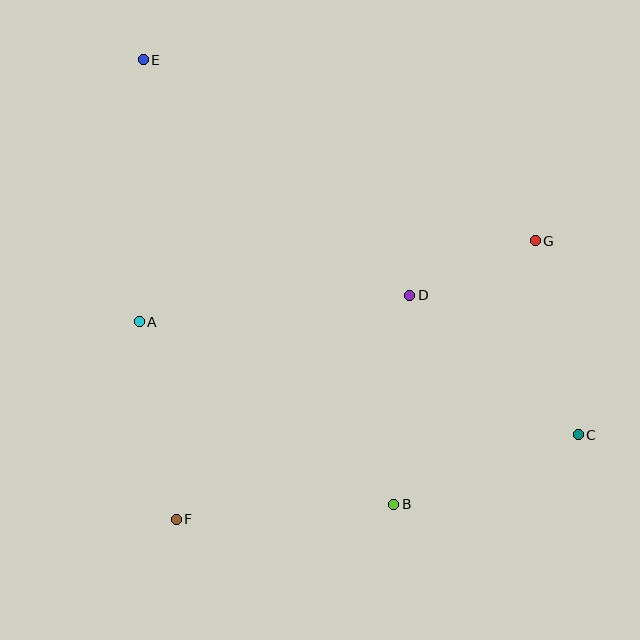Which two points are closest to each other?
Points D and G are closest to each other.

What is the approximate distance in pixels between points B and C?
The distance between B and C is approximately 198 pixels.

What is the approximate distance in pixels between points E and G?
The distance between E and G is approximately 432 pixels.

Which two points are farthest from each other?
Points C and E are farthest from each other.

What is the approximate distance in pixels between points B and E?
The distance between B and E is approximately 510 pixels.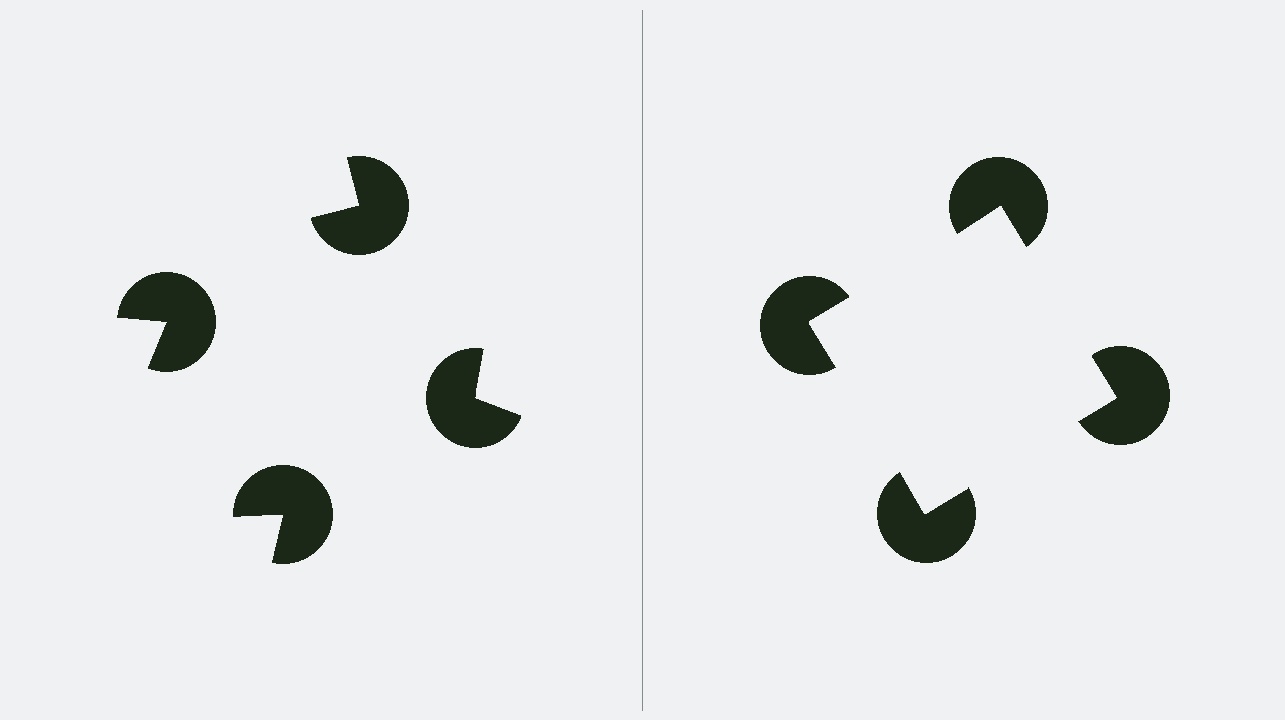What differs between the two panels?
The pac-man discs are positioned identically on both sides; only the wedge orientations differ. On the right they align to a square; on the left they are misaligned.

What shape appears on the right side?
An illusory square.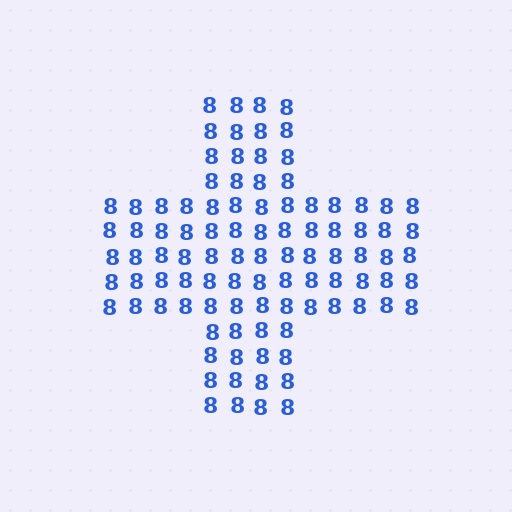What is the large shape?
The large shape is a cross.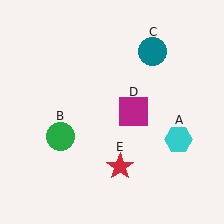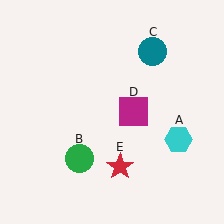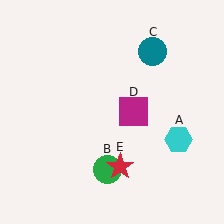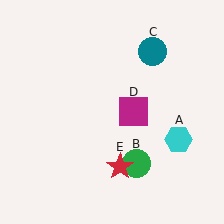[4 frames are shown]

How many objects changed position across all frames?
1 object changed position: green circle (object B).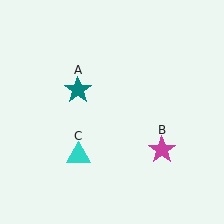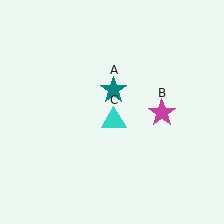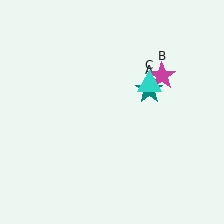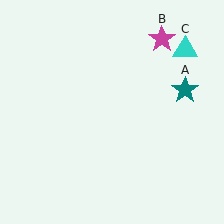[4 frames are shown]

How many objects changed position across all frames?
3 objects changed position: teal star (object A), magenta star (object B), cyan triangle (object C).